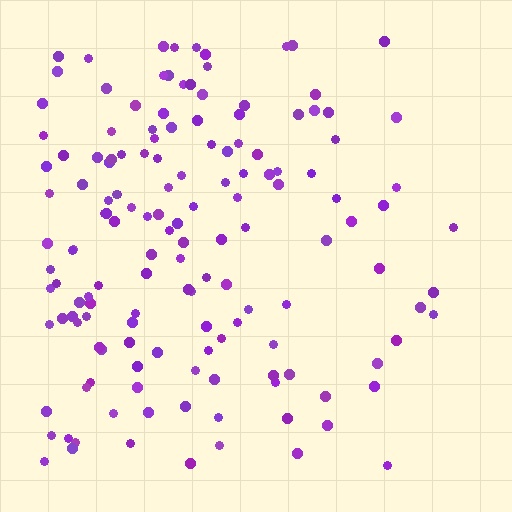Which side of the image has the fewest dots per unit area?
The right.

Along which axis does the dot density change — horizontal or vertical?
Horizontal.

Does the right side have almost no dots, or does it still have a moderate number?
Still a moderate number, just noticeably fewer than the left.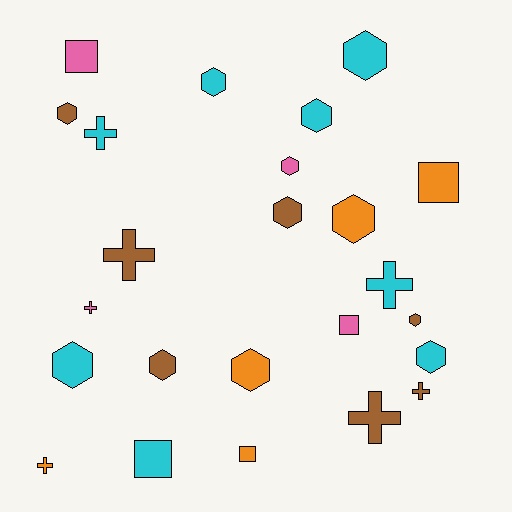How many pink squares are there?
There are 2 pink squares.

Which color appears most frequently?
Cyan, with 8 objects.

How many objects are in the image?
There are 24 objects.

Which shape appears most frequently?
Hexagon, with 12 objects.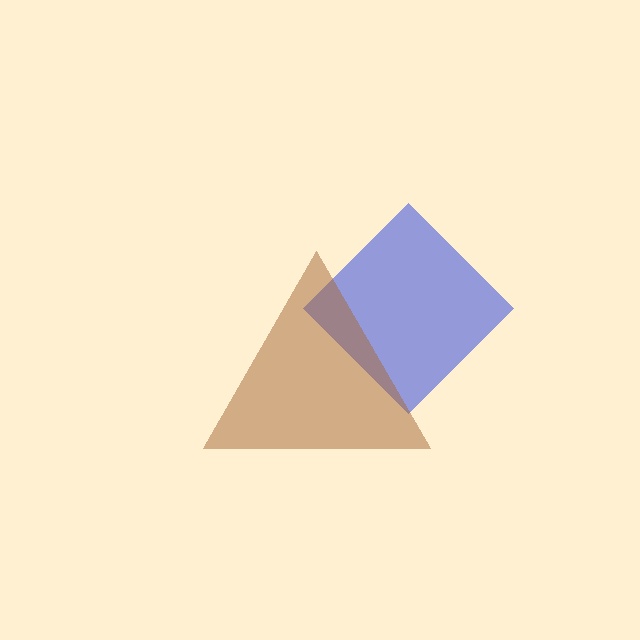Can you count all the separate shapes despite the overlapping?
Yes, there are 2 separate shapes.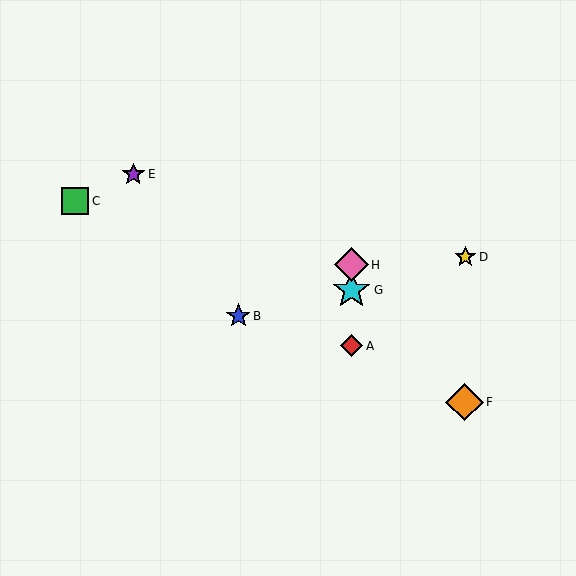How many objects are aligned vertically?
3 objects (A, G, H) are aligned vertically.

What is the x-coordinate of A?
Object A is at x≈352.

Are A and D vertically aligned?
No, A is at x≈352 and D is at x≈465.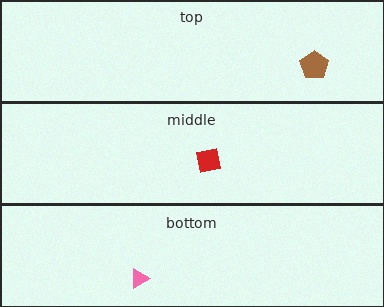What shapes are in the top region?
The brown pentagon.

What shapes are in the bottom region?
The pink triangle.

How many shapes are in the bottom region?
1.